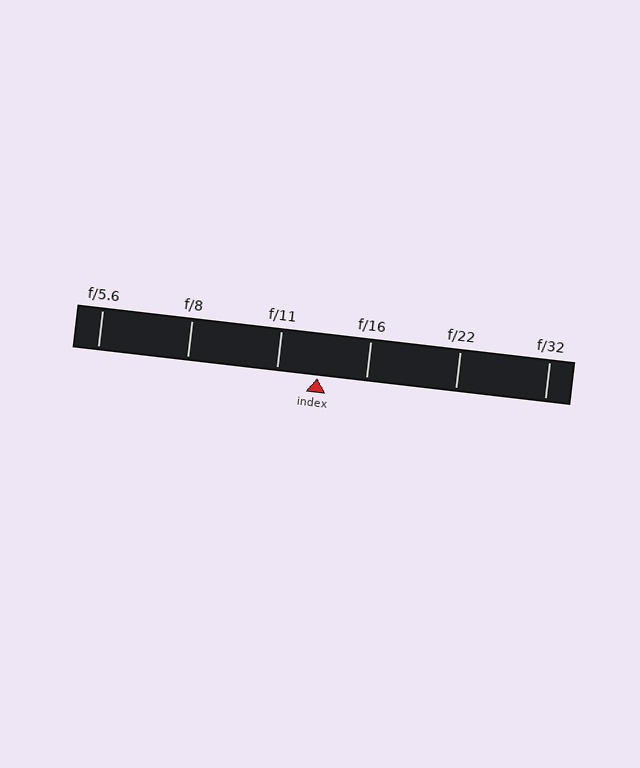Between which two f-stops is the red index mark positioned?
The index mark is between f/11 and f/16.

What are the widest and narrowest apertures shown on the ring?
The widest aperture shown is f/5.6 and the narrowest is f/32.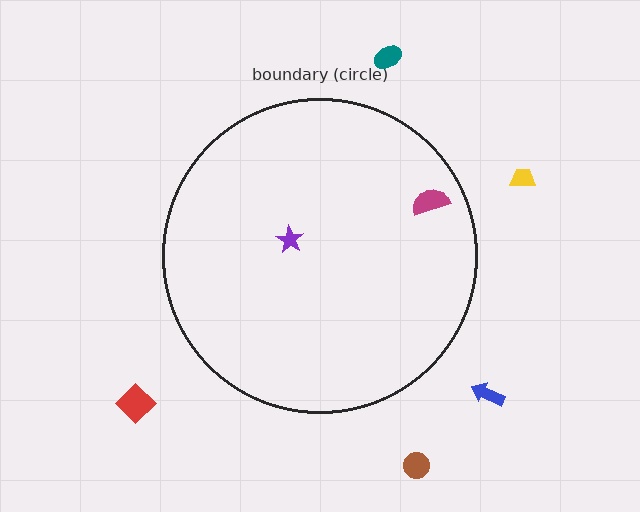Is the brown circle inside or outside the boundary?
Outside.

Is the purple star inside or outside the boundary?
Inside.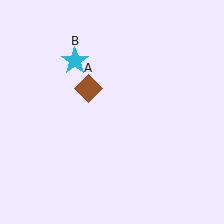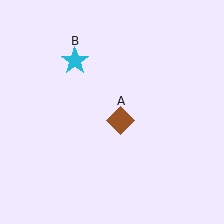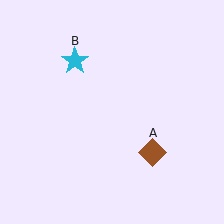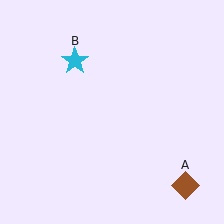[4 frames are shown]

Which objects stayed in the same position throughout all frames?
Cyan star (object B) remained stationary.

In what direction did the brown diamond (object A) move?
The brown diamond (object A) moved down and to the right.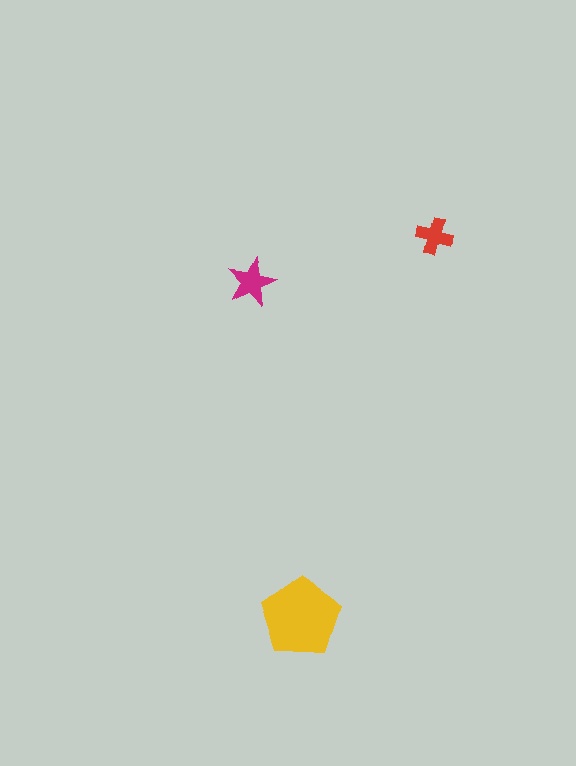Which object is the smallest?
The red cross.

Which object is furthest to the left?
The magenta star is leftmost.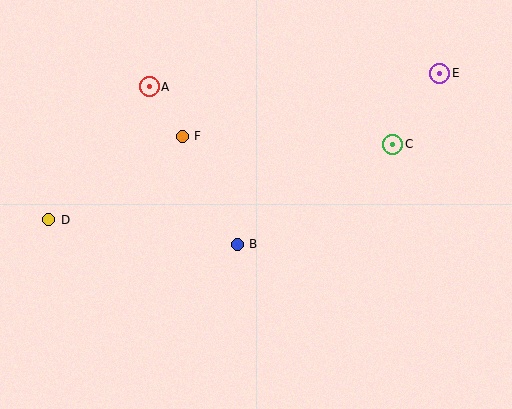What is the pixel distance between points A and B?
The distance between A and B is 180 pixels.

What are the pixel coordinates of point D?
Point D is at (49, 220).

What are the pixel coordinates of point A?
Point A is at (149, 87).